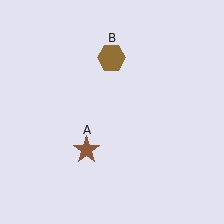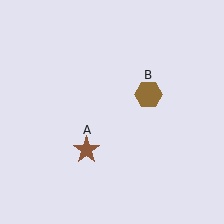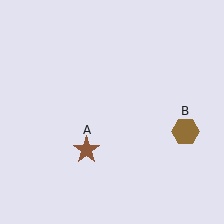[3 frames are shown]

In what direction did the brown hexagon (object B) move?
The brown hexagon (object B) moved down and to the right.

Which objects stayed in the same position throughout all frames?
Brown star (object A) remained stationary.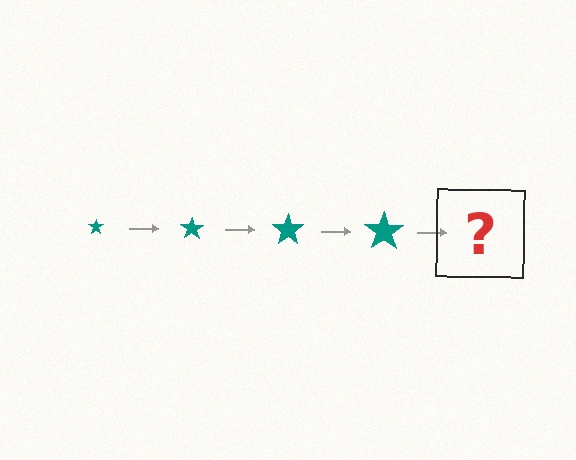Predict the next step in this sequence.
The next step is a teal star, larger than the previous one.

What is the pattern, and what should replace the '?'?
The pattern is that the star gets progressively larger each step. The '?' should be a teal star, larger than the previous one.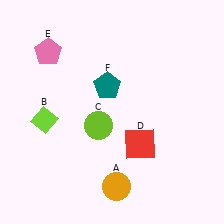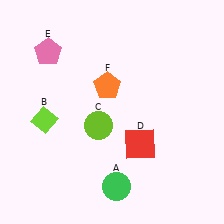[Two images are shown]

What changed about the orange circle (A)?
In Image 1, A is orange. In Image 2, it changed to green.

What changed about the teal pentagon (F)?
In Image 1, F is teal. In Image 2, it changed to orange.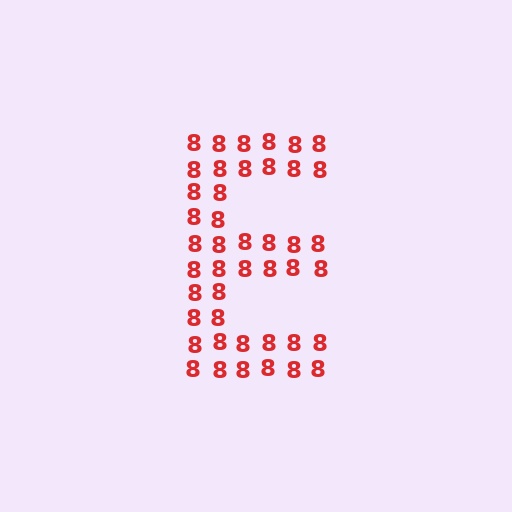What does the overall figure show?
The overall figure shows the letter E.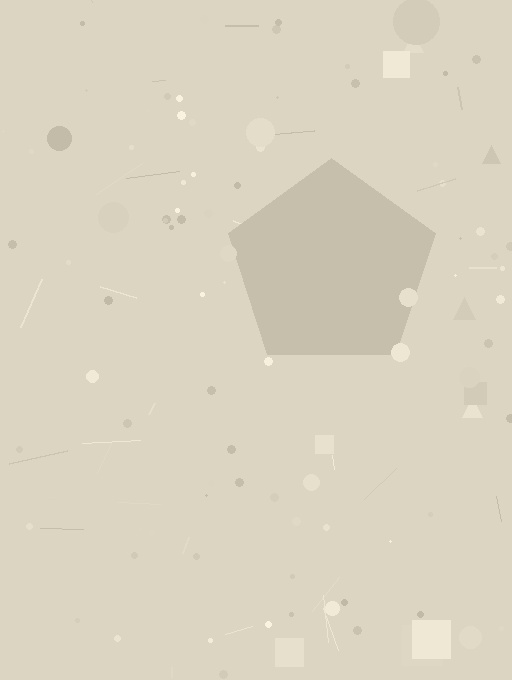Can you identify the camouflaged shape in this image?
The camouflaged shape is a pentagon.